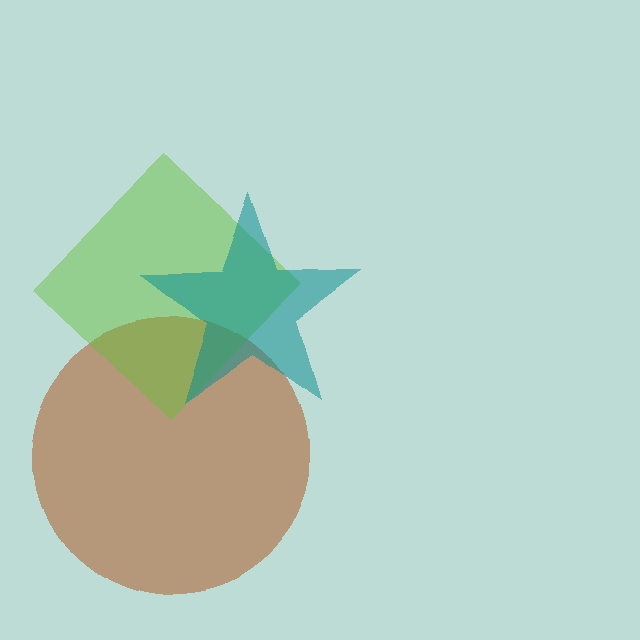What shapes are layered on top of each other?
The layered shapes are: a brown circle, a lime diamond, a teal star.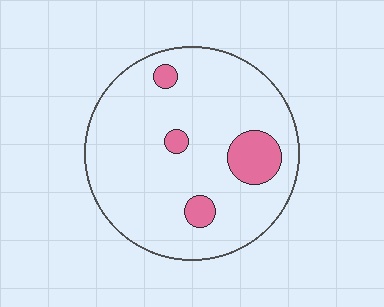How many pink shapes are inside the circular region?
4.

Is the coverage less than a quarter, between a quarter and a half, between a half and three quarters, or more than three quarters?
Less than a quarter.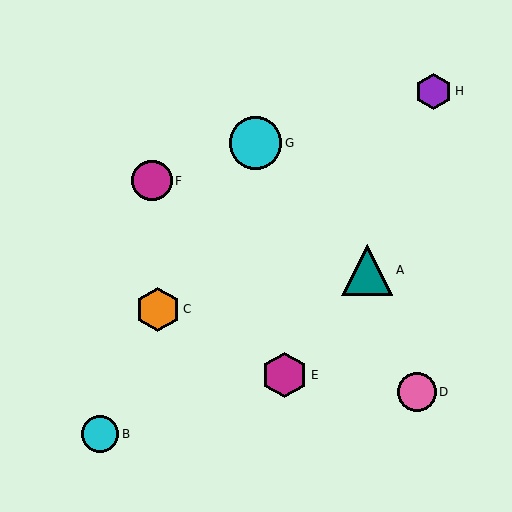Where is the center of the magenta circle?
The center of the magenta circle is at (152, 181).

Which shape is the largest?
The cyan circle (labeled G) is the largest.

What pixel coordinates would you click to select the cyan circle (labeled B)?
Click at (100, 434) to select the cyan circle B.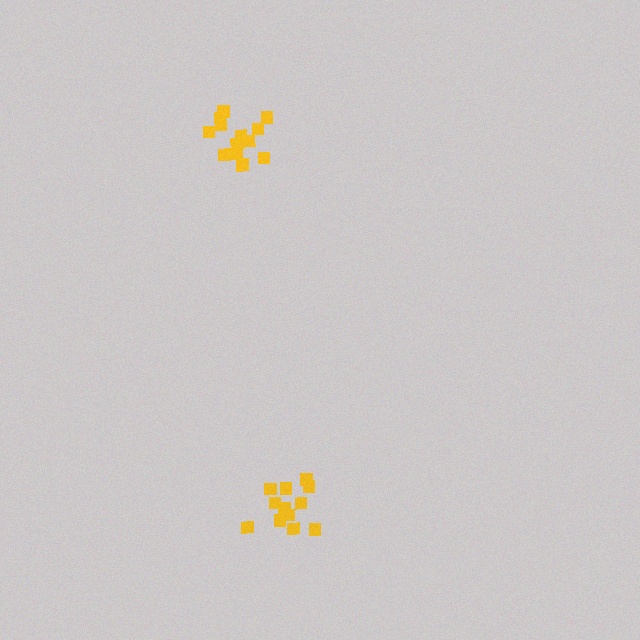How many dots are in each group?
Group 1: 12 dots, Group 2: 15 dots (27 total).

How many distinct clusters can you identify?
There are 2 distinct clusters.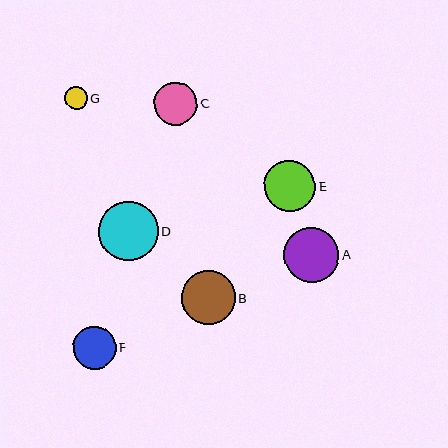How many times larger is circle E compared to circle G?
Circle E is approximately 2.2 times the size of circle G.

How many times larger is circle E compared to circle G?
Circle E is approximately 2.2 times the size of circle G.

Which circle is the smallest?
Circle G is the smallest with a size of approximately 23 pixels.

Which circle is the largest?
Circle D is the largest with a size of approximately 59 pixels.